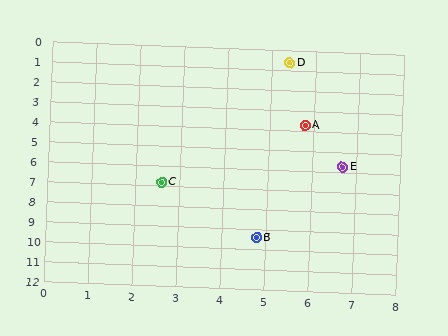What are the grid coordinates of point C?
Point C is at approximately (2.6, 6.8).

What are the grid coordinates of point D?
Point D is at approximately (5.4, 0.6).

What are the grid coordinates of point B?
Point B is at approximately (4.8, 9.4).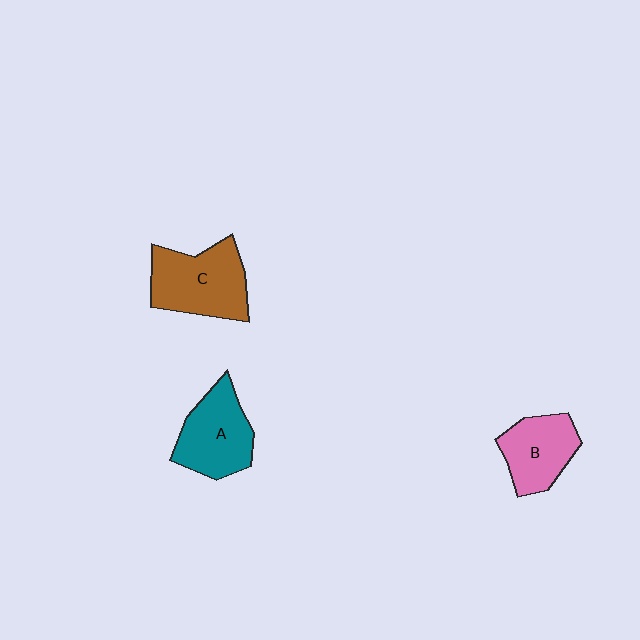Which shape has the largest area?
Shape C (brown).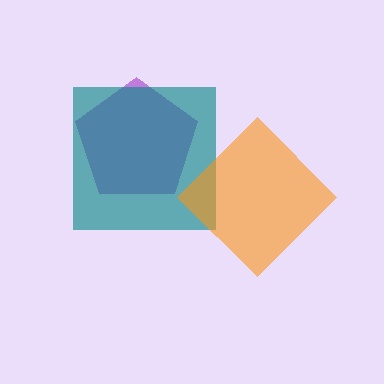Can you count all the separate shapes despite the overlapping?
Yes, there are 3 separate shapes.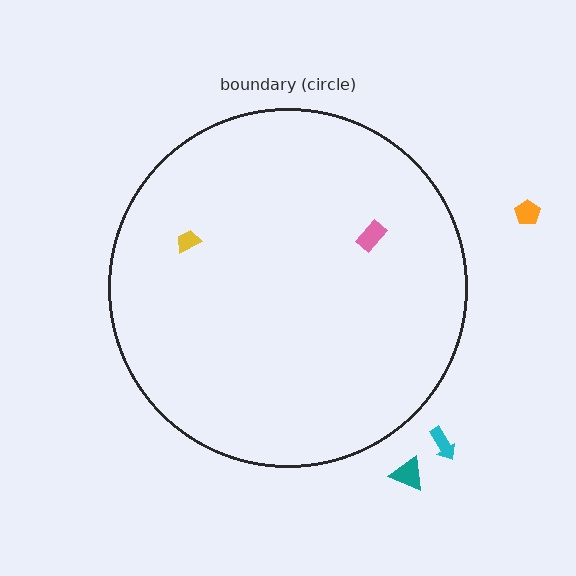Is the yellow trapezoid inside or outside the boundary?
Inside.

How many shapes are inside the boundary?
2 inside, 3 outside.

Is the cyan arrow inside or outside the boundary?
Outside.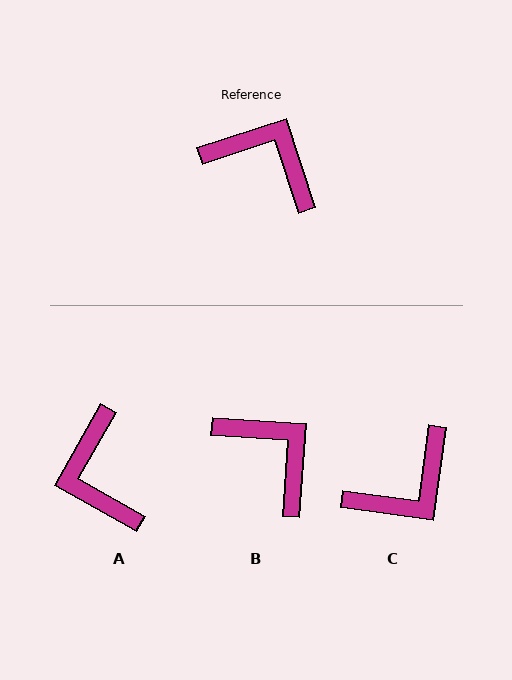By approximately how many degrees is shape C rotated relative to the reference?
Approximately 116 degrees clockwise.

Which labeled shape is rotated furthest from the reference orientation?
A, about 133 degrees away.